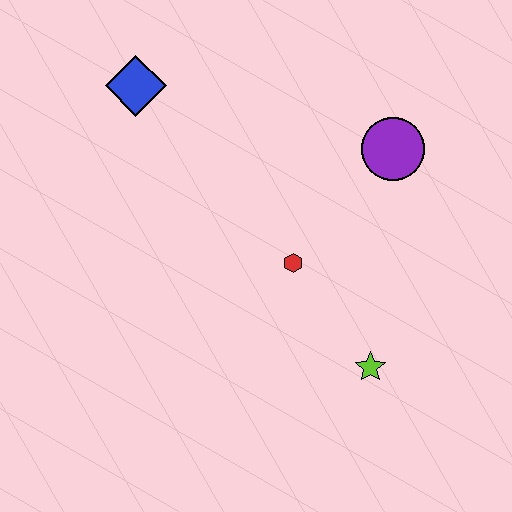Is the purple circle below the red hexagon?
No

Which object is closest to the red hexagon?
The lime star is closest to the red hexagon.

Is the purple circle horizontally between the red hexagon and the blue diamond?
No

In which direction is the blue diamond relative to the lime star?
The blue diamond is above the lime star.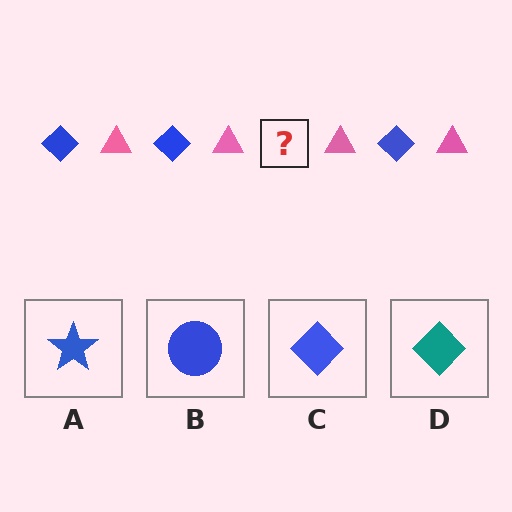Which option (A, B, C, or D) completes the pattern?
C.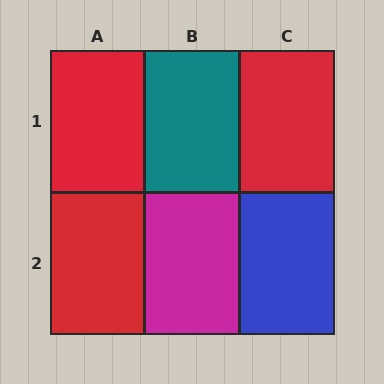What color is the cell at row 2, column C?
Blue.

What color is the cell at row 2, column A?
Red.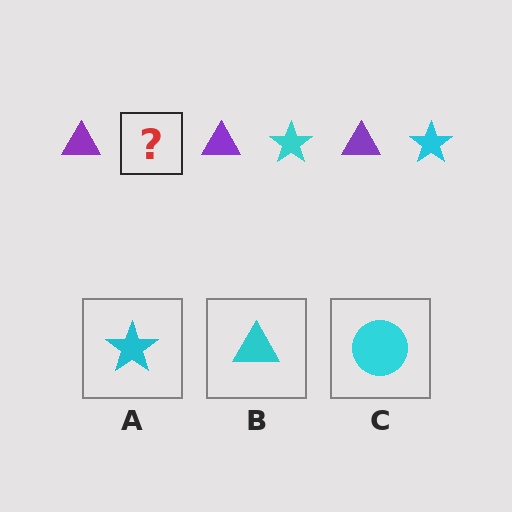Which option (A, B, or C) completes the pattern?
A.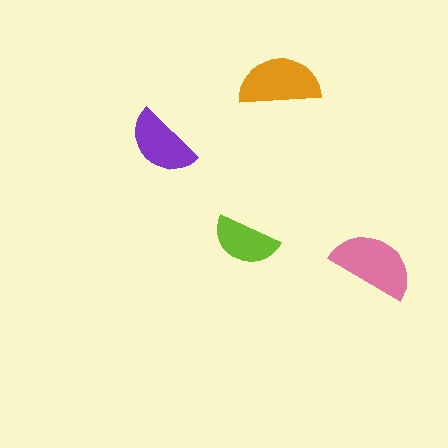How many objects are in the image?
There are 4 objects in the image.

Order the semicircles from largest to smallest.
the pink one, the orange one, the purple one, the lime one.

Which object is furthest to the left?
The purple semicircle is leftmost.